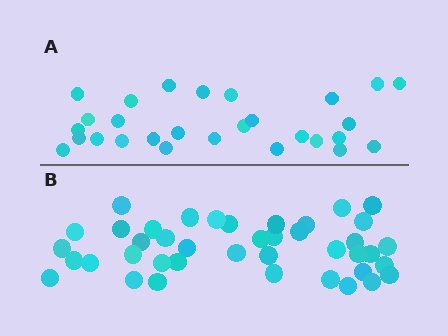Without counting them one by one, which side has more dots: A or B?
Region B (the bottom region) has more dots.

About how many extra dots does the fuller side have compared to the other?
Region B has approximately 15 more dots than region A.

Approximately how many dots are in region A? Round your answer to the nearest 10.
About 30 dots. (The exact count is 28, which rounds to 30.)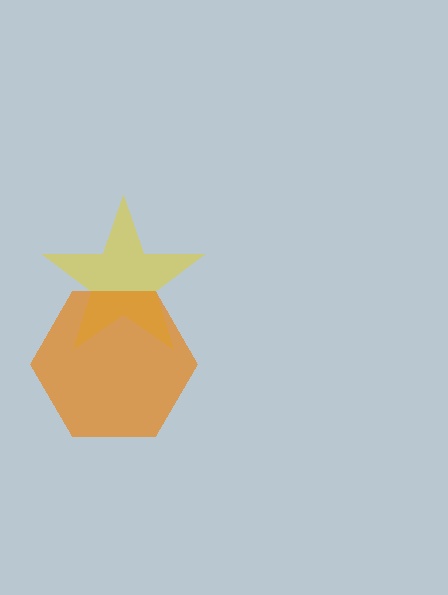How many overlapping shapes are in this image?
There are 2 overlapping shapes in the image.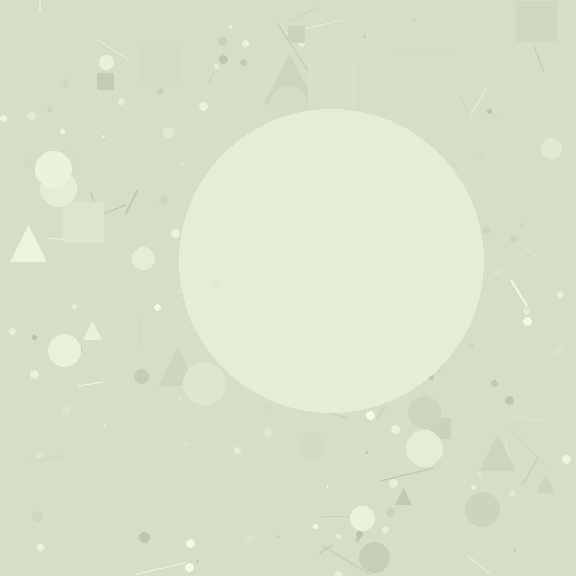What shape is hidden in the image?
A circle is hidden in the image.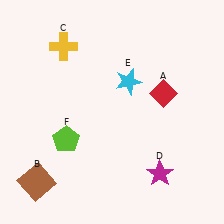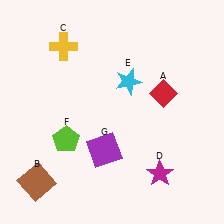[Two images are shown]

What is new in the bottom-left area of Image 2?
A purple square (G) was added in the bottom-left area of Image 2.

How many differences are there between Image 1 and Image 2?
There is 1 difference between the two images.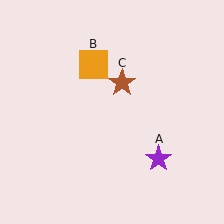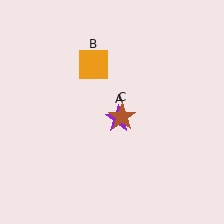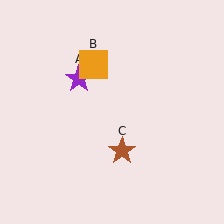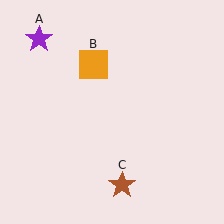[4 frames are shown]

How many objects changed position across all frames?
2 objects changed position: purple star (object A), brown star (object C).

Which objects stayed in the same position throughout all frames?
Orange square (object B) remained stationary.